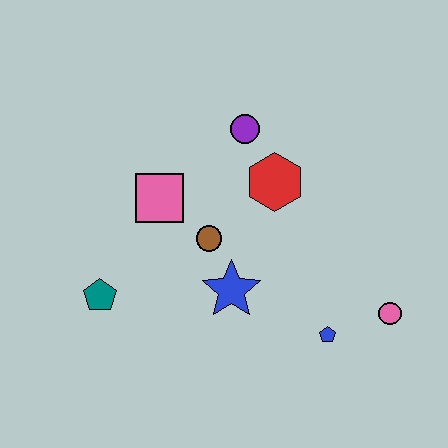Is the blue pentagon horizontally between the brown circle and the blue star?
No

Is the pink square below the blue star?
No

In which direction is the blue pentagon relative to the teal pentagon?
The blue pentagon is to the right of the teal pentagon.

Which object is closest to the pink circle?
The blue pentagon is closest to the pink circle.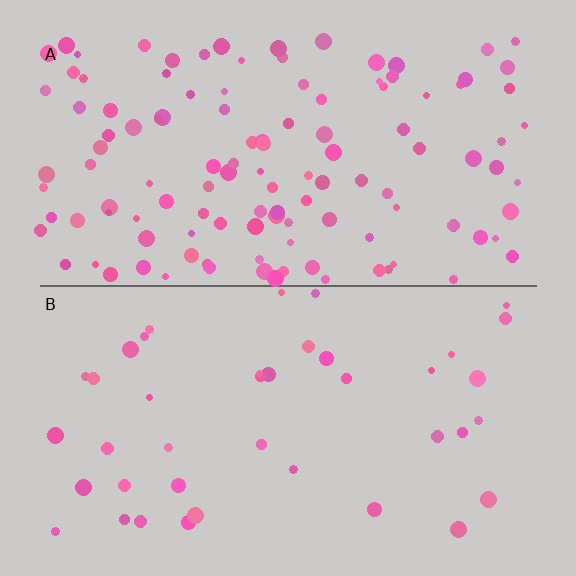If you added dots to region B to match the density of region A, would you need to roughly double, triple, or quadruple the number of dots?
Approximately triple.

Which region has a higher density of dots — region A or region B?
A (the top).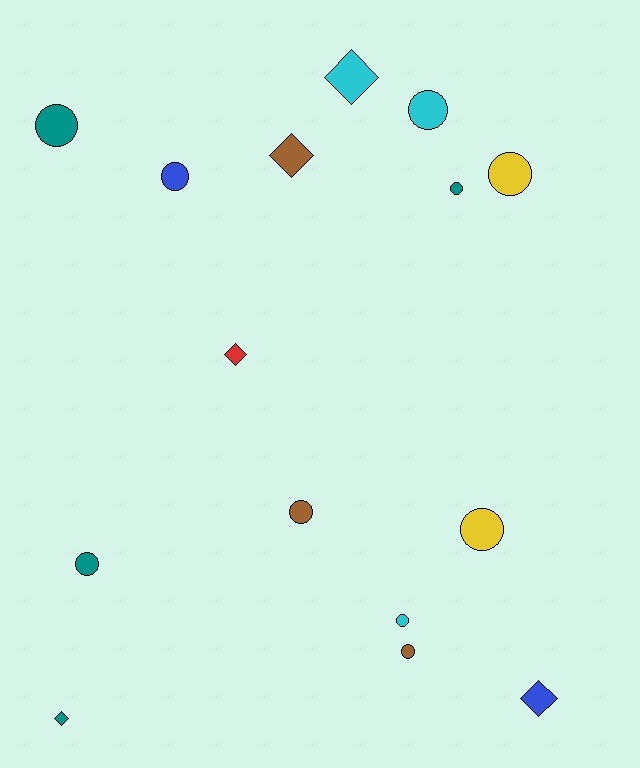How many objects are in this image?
There are 15 objects.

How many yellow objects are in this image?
There are 2 yellow objects.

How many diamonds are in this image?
There are 5 diamonds.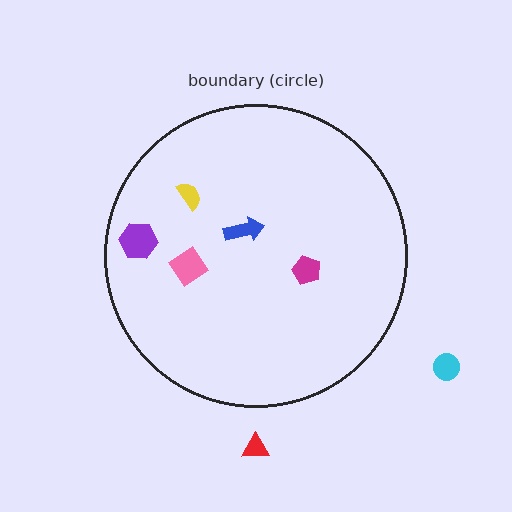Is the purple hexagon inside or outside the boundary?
Inside.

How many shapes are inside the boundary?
5 inside, 2 outside.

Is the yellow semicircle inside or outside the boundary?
Inside.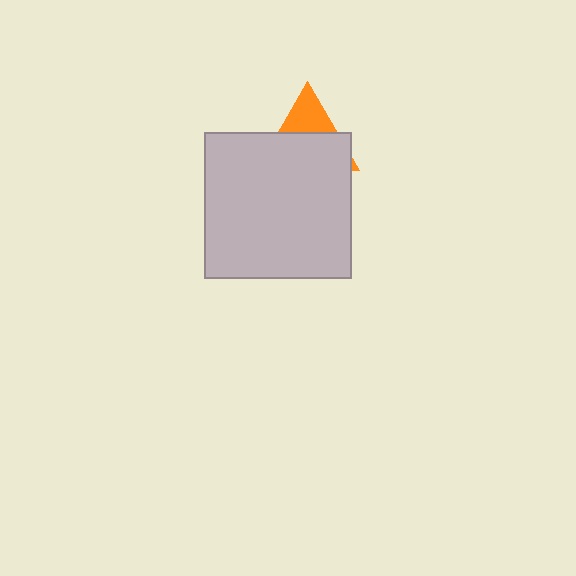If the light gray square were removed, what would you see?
You would see the complete orange triangle.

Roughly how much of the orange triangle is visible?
A small part of it is visible (roughly 33%).